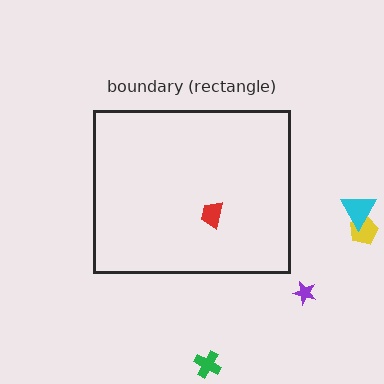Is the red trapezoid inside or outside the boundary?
Inside.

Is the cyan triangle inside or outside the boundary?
Outside.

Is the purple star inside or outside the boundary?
Outside.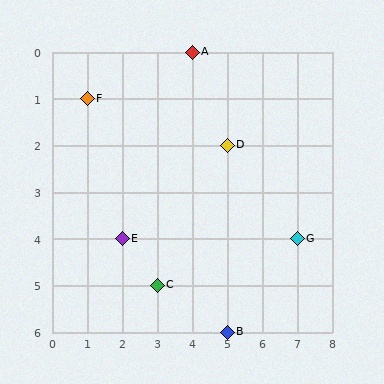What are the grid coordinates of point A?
Point A is at grid coordinates (4, 0).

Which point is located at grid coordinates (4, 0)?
Point A is at (4, 0).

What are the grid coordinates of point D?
Point D is at grid coordinates (5, 2).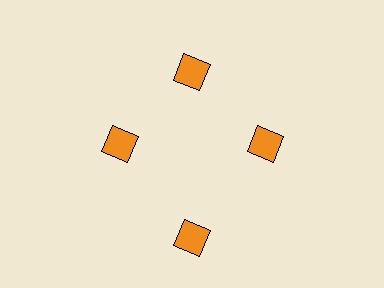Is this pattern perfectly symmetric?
No. The 4 orange diamonds are arranged in a ring, but one element near the 6 o'clock position is pushed outward from the center, breaking the 4-fold rotational symmetry.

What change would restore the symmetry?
The symmetry would be restored by moving it inward, back onto the ring so that all 4 diamonds sit at equal angles and equal distance from the center.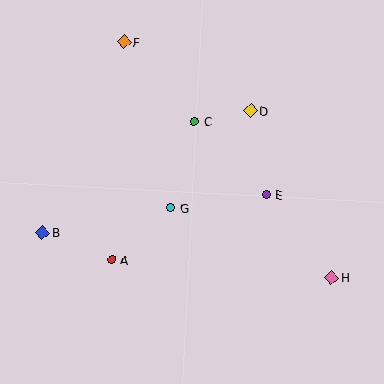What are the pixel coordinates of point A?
Point A is at (112, 259).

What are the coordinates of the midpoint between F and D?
The midpoint between F and D is at (187, 76).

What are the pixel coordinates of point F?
Point F is at (124, 42).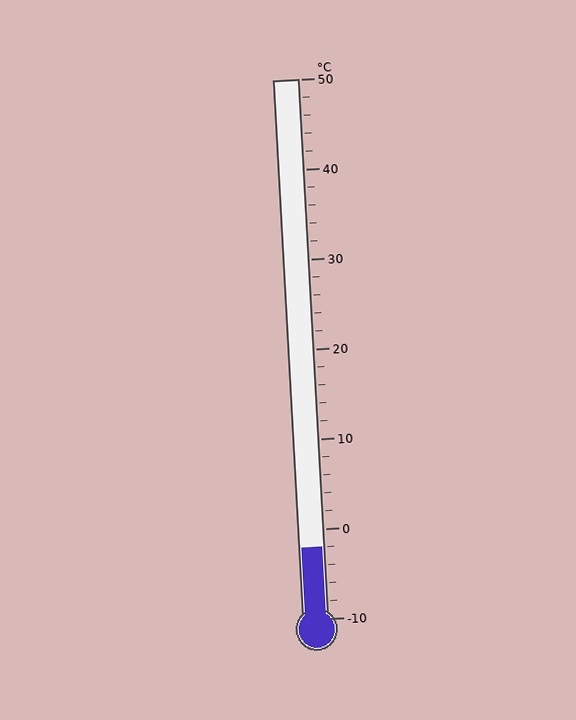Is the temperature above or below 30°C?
The temperature is below 30°C.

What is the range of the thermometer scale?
The thermometer scale ranges from -10°C to 50°C.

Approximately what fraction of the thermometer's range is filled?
The thermometer is filled to approximately 15% of its range.